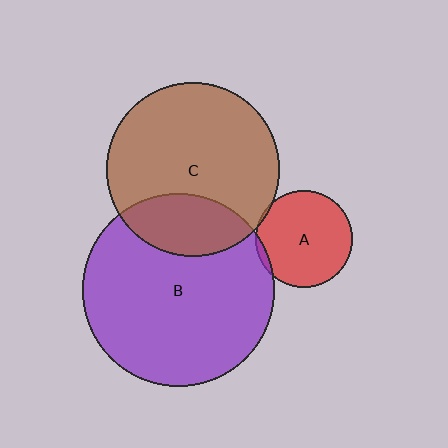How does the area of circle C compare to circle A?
Approximately 3.2 times.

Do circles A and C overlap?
Yes.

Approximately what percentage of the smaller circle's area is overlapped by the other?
Approximately 5%.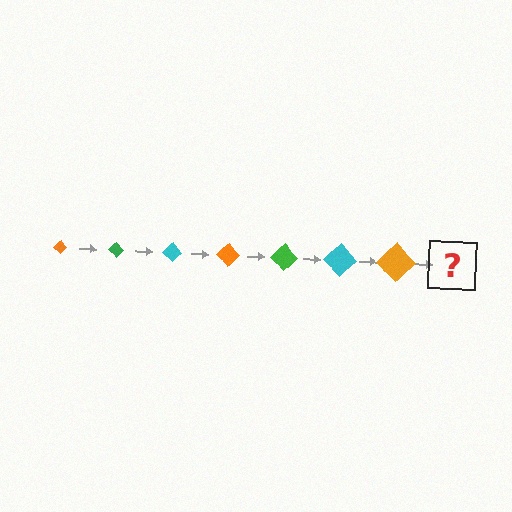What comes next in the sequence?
The next element should be a green diamond, larger than the previous one.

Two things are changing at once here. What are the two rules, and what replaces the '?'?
The two rules are that the diamond grows larger each step and the color cycles through orange, green, and cyan. The '?' should be a green diamond, larger than the previous one.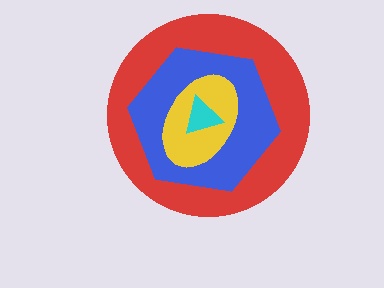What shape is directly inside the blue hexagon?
The yellow ellipse.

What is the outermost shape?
The red circle.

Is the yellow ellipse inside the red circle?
Yes.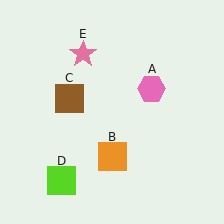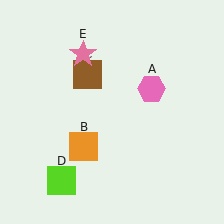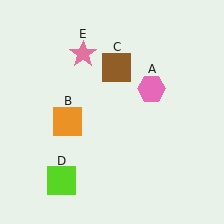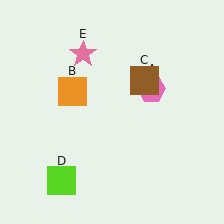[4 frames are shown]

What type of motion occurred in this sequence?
The orange square (object B), brown square (object C) rotated clockwise around the center of the scene.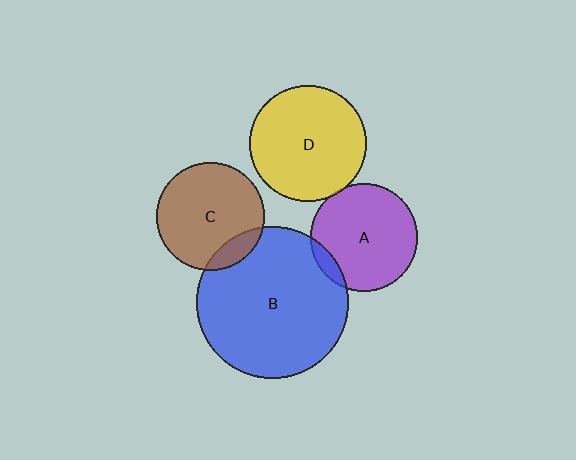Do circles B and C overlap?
Yes.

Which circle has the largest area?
Circle B (blue).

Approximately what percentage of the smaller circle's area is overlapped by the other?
Approximately 10%.